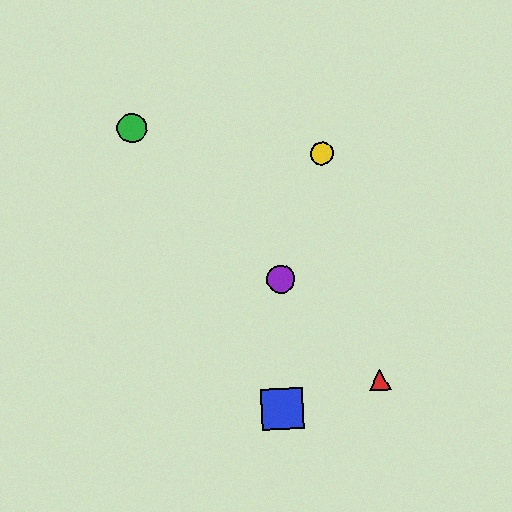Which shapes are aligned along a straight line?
The red triangle, the green circle, the purple circle are aligned along a straight line.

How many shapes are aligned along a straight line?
3 shapes (the red triangle, the green circle, the purple circle) are aligned along a straight line.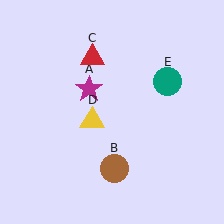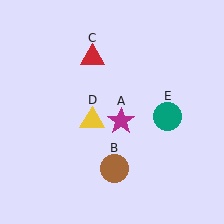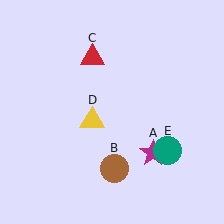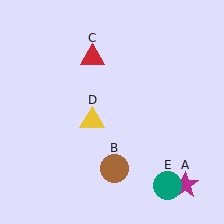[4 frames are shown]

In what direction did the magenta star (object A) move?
The magenta star (object A) moved down and to the right.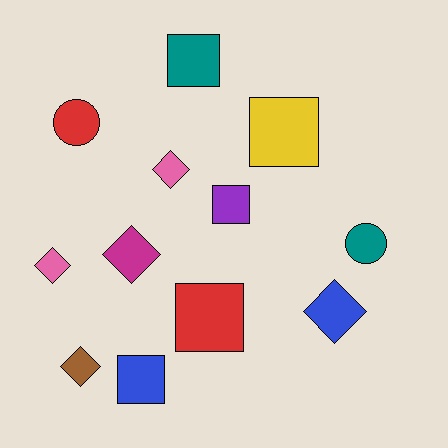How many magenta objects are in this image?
There is 1 magenta object.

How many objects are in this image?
There are 12 objects.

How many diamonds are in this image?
There are 5 diamonds.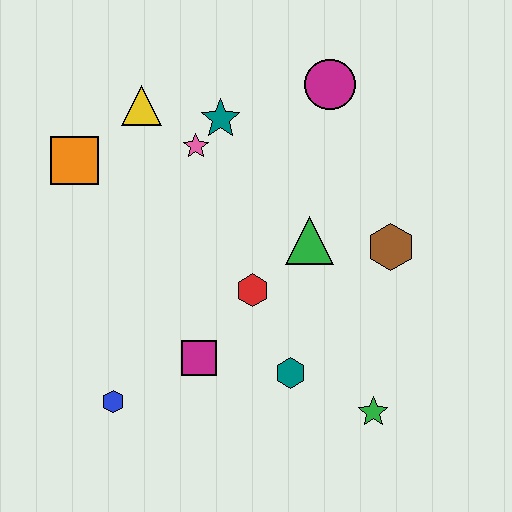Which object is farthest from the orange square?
The green star is farthest from the orange square.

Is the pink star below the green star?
No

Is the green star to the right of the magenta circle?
Yes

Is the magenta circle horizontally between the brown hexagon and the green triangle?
Yes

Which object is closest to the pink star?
The teal star is closest to the pink star.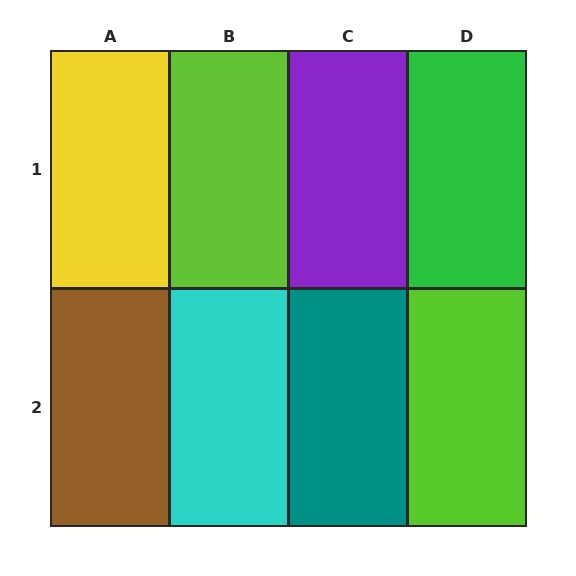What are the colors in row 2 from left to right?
Brown, cyan, teal, lime.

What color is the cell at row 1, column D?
Green.